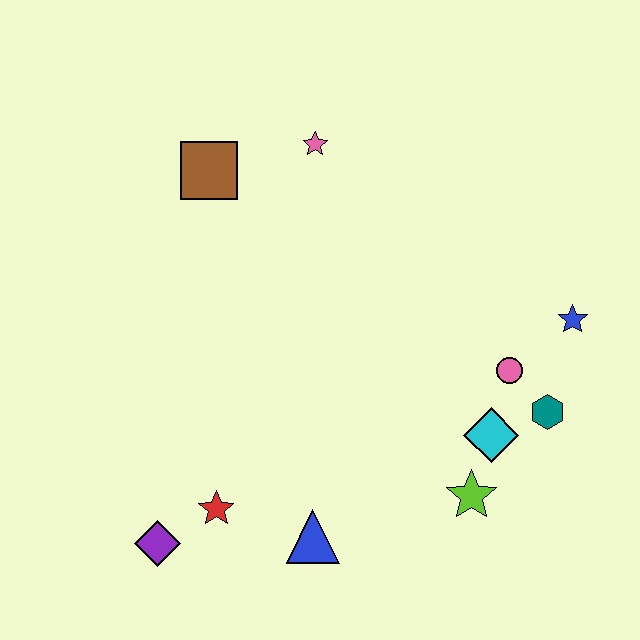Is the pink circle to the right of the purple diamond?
Yes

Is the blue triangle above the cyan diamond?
No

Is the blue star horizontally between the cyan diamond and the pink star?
No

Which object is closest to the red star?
The purple diamond is closest to the red star.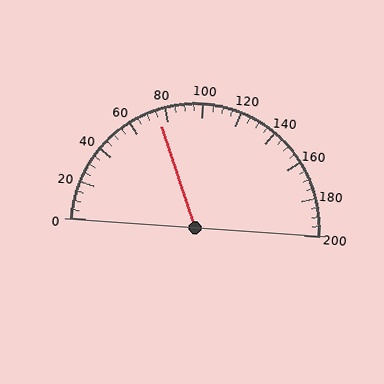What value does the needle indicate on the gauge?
The needle indicates approximately 75.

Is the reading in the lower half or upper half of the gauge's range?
The reading is in the lower half of the range (0 to 200).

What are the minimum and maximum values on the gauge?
The gauge ranges from 0 to 200.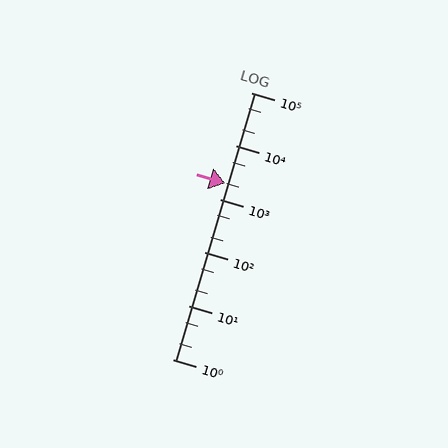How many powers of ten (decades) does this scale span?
The scale spans 5 decades, from 1 to 100000.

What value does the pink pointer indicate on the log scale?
The pointer indicates approximately 2000.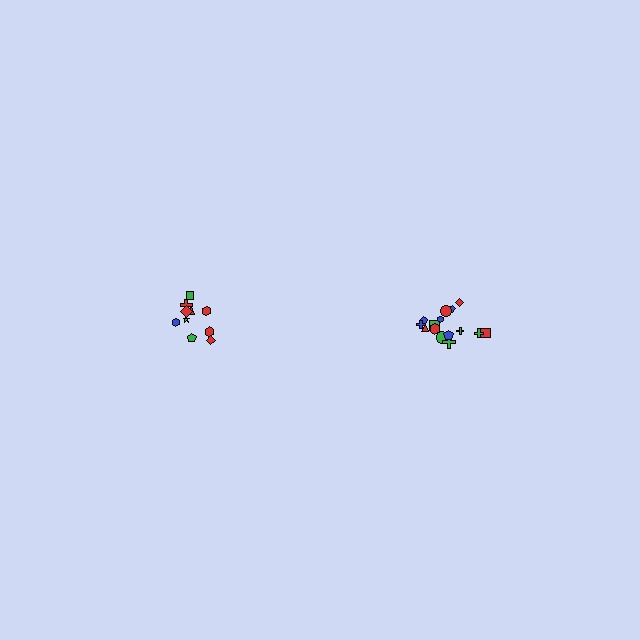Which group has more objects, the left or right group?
The right group.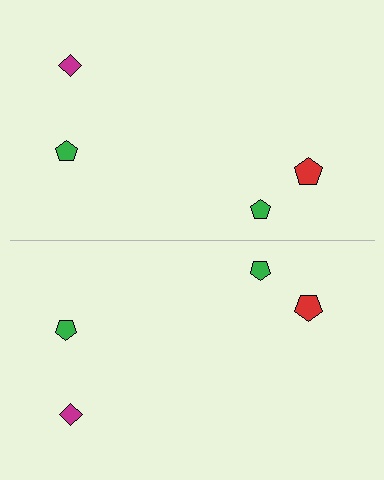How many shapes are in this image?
There are 8 shapes in this image.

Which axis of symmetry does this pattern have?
The pattern has a horizontal axis of symmetry running through the center of the image.